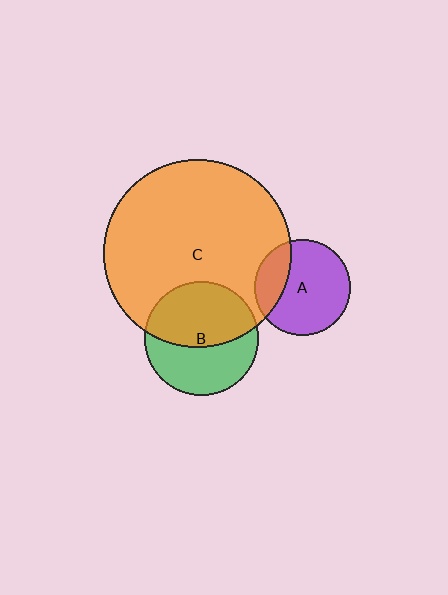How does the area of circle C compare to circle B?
Approximately 2.7 times.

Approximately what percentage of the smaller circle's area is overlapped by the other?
Approximately 25%.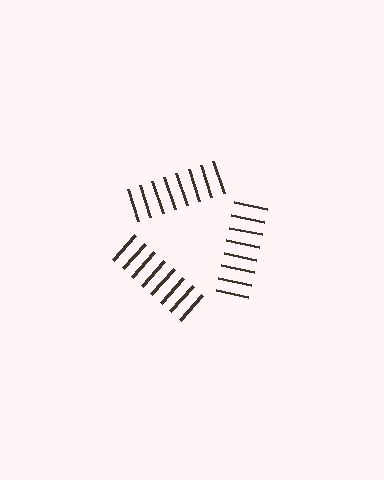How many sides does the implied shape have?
3 sides — the line-ends trace a triangle.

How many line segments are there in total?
24 — 8 along each of the 3 edges.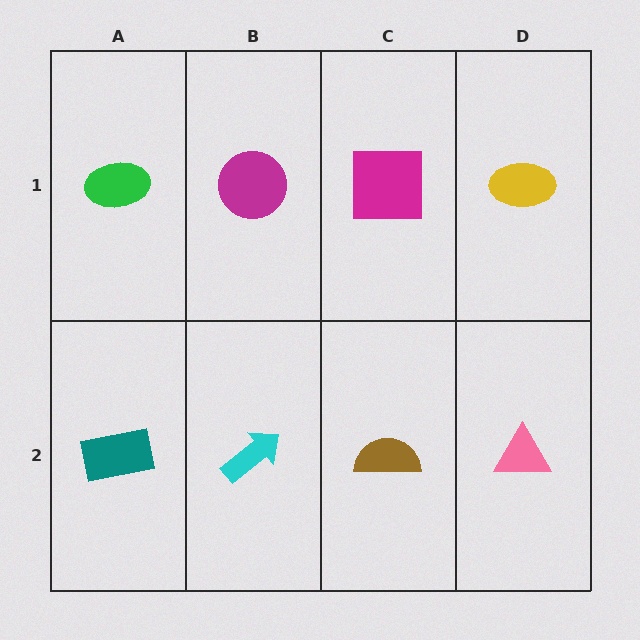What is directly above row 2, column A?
A green ellipse.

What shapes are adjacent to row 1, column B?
A cyan arrow (row 2, column B), a green ellipse (row 1, column A), a magenta square (row 1, column C).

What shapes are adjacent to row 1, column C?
A brown semicircle (row 2, column C), a magenta circle (row 1, column B), a yellow ellipse (row 1, column D).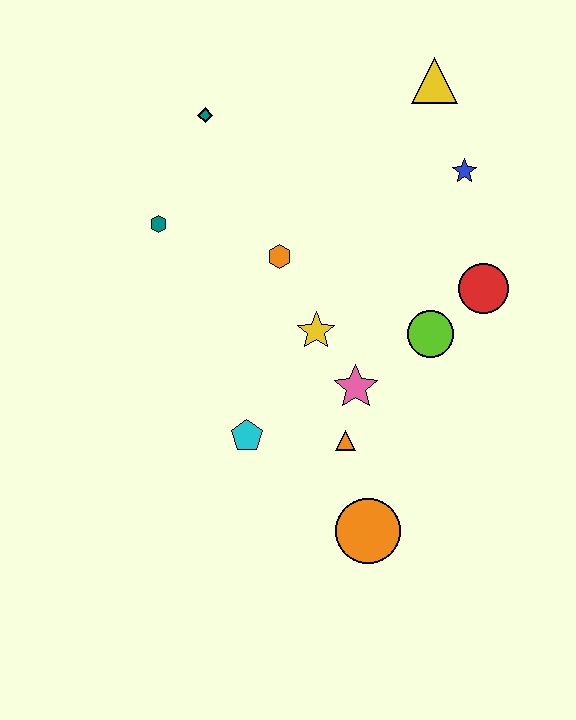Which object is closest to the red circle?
The lime circle is closest to the red circle.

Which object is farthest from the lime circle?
The teal diamond is farthest from the lime circle.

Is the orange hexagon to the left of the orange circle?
Yes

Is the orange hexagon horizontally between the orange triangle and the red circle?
No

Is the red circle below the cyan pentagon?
No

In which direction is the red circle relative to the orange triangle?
The red circle is above the orange triangle.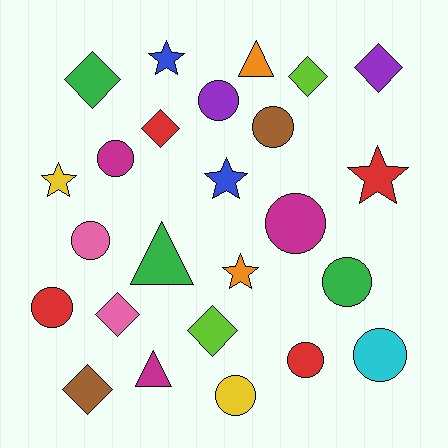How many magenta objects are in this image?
There are 3 magenta objects.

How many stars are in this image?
There are 5 stars.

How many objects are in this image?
There are 25 objects.